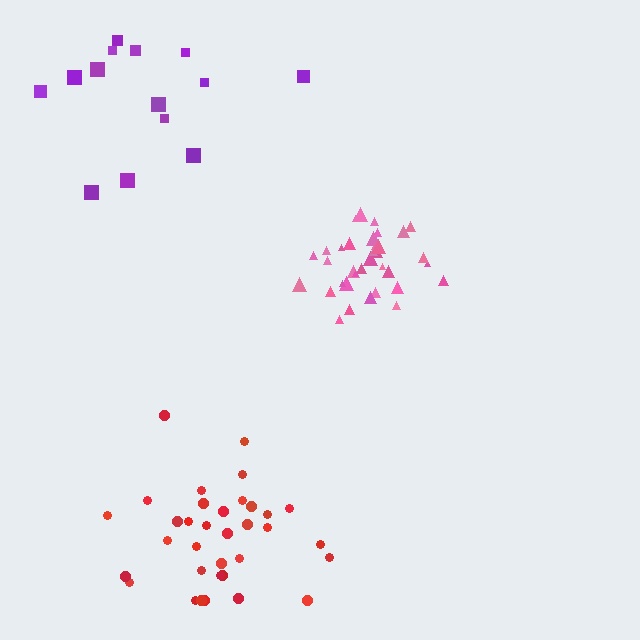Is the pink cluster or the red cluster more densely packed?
Pink.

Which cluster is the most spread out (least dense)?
Purple.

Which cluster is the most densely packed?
Pink.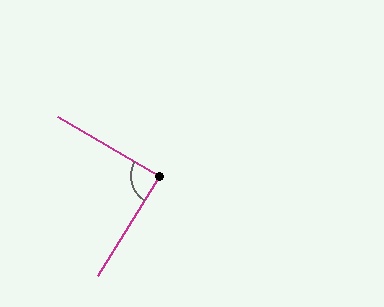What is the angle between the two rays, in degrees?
Approximately 88 degrees.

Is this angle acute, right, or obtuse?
It is approximately a right angle.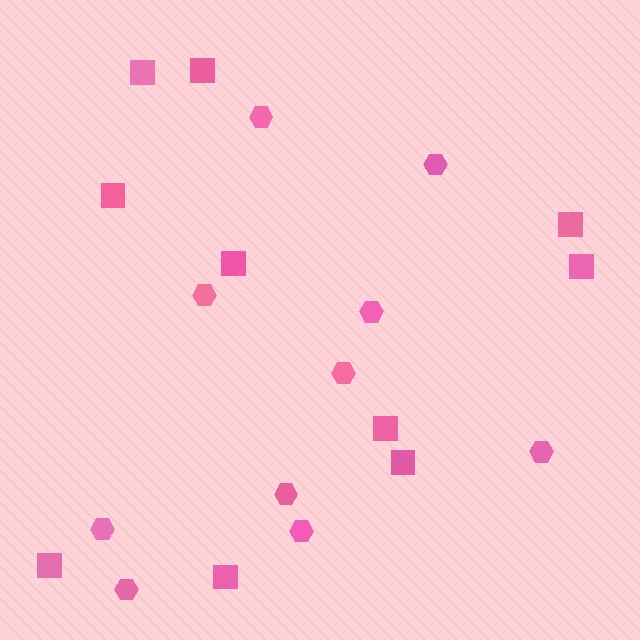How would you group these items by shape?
There are 2 groups: one group of hexagons (10) and one group of squares (10).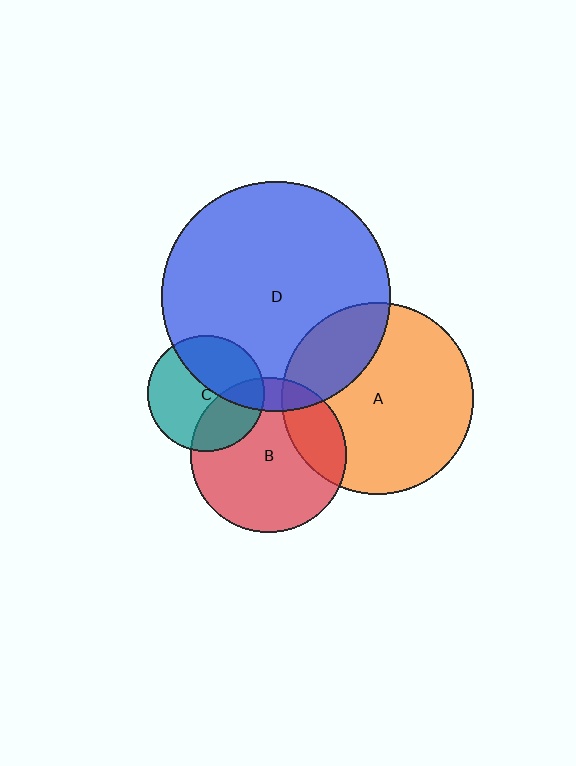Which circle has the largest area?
Circle D (blue).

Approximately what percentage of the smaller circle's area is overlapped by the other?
Approximately 25%.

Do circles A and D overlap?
Yes.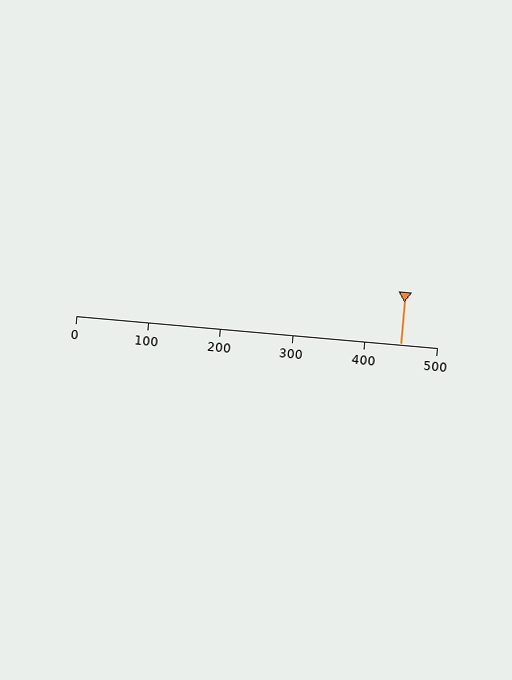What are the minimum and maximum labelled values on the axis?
The axis runs from 0 to 500.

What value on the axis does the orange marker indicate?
The marker indicates approximately 450.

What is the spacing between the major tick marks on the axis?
The major ticks are spaced 100 apart.